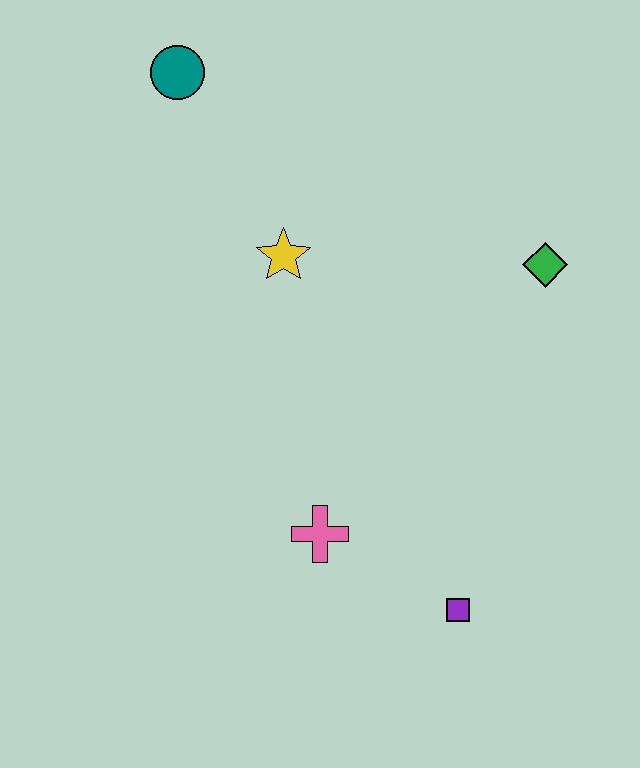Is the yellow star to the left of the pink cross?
Yes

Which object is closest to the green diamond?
The yellow star is closest to the green diamond.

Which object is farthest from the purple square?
The teal circle is farthest from the purple square.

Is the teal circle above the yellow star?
Yes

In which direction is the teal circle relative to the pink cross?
The teal circle is above the pink cross.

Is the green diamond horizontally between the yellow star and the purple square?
No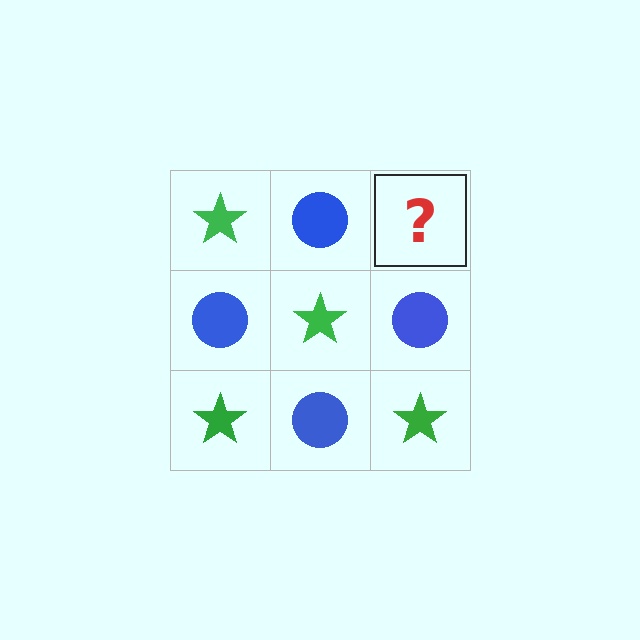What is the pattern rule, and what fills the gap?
The rule is that it alternates green star and blue circle in a checkerboard pattern. The gap should be filled with a green star.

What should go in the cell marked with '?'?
The missing cell should contain a green star.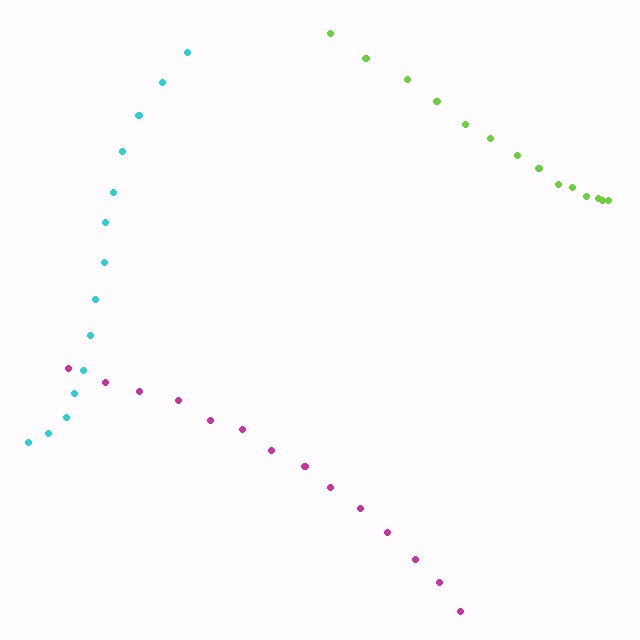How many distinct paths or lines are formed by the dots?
There are 3 distinct paths.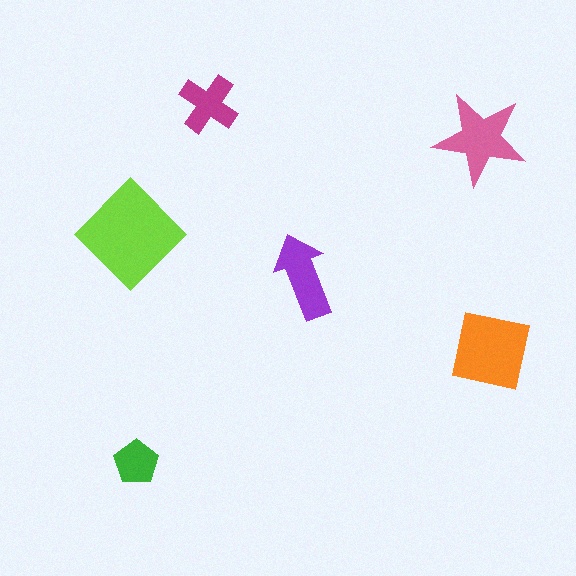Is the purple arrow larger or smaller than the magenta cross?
Larger.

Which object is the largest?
The lime diamond.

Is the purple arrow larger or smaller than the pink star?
Smaller.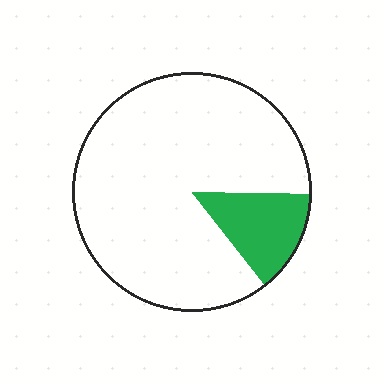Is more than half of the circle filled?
No.